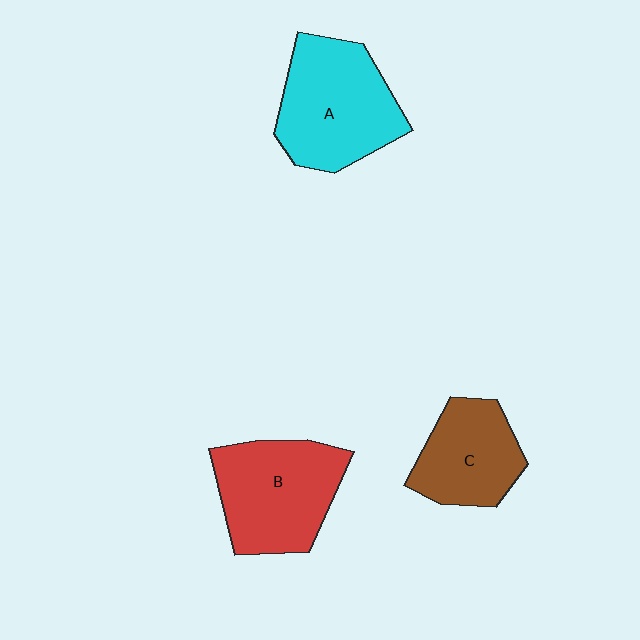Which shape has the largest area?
Shape A (cyan).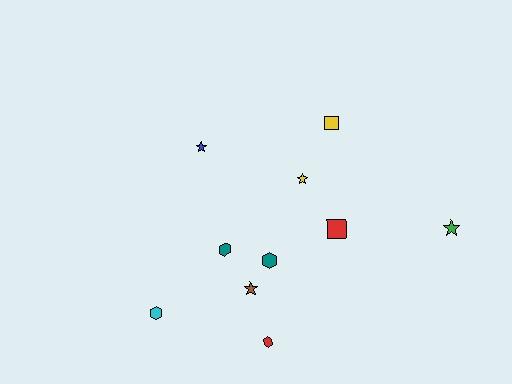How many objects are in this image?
There are 10 objects.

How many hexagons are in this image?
There are 4 hexagons.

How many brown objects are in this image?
There is 1 brown object.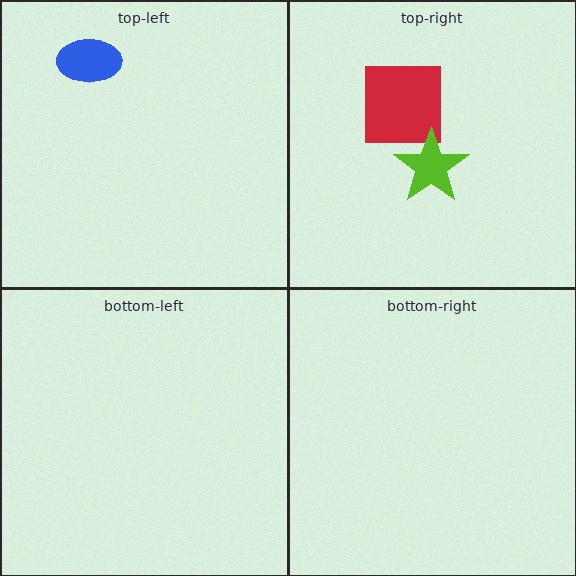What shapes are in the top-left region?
The blue ellipse.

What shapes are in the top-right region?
The red square, the lime star.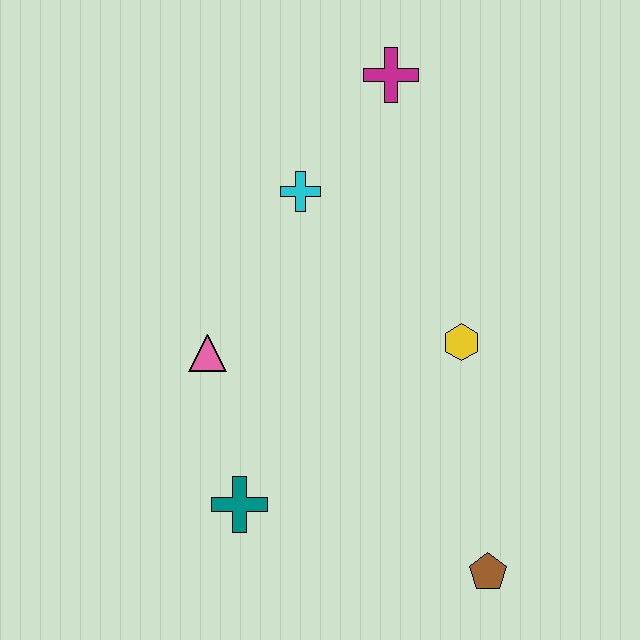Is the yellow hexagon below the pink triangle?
No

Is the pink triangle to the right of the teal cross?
No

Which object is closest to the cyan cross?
The magenta cross is closest to the cyan cross.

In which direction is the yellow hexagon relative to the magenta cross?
The yellow hexagon is below the magenta cross.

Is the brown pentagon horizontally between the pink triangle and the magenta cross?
No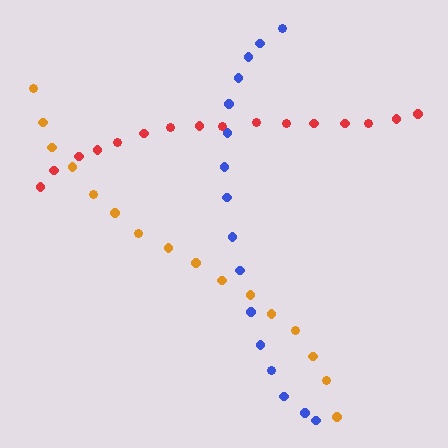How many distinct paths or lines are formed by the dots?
There are 3 distinct paths.